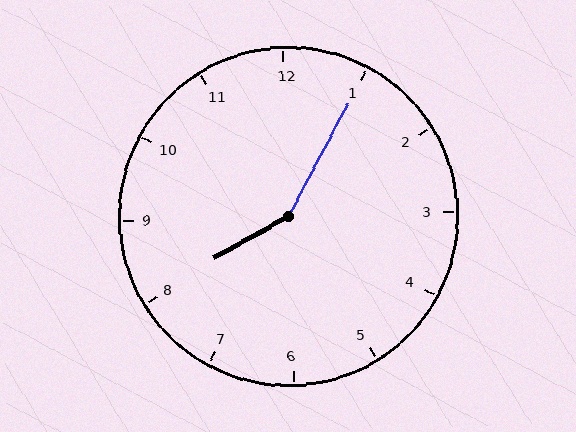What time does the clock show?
8:05.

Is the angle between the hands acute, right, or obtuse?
It is obtuse.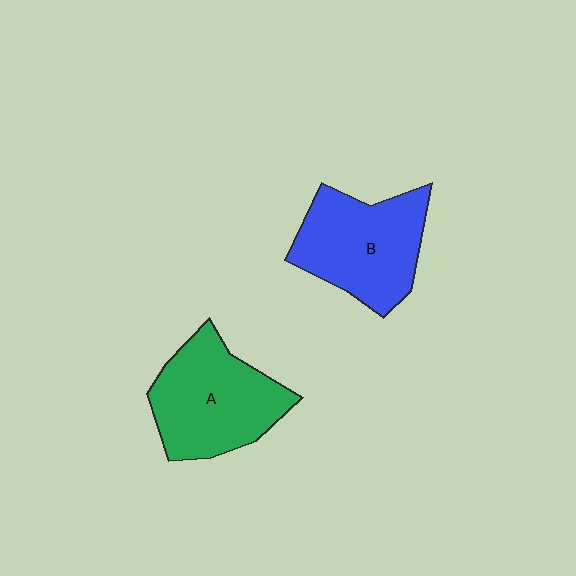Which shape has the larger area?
Shape A (green).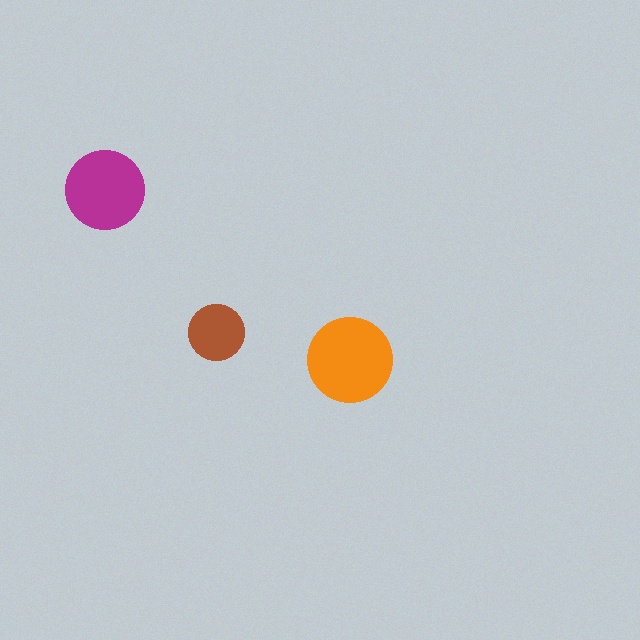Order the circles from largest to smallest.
the orange one, the magenta one, the brown one.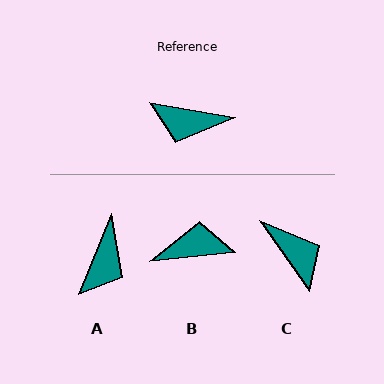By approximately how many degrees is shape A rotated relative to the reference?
Approximately 78 degrees counter-clockwise.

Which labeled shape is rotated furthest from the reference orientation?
B, about 164 degrees away.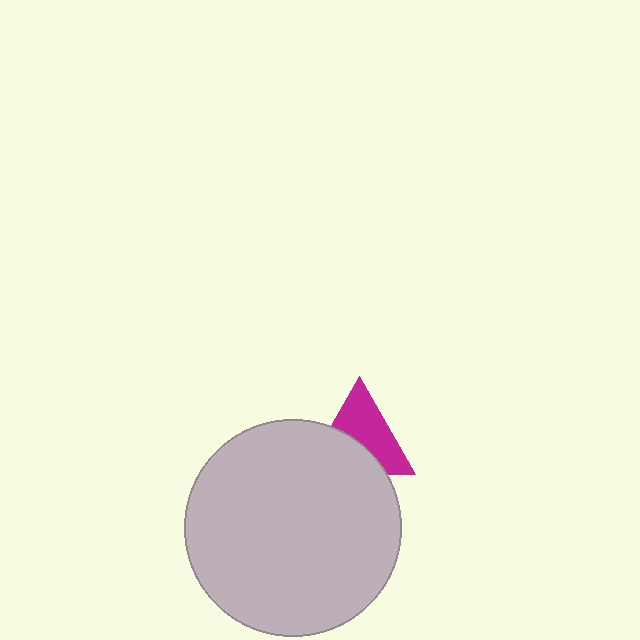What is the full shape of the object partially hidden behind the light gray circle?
The partially hidden object is a magenta triangle.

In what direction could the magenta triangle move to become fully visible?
The magenta triangle could move up. That would shift it out from behind the light gray circle entirely.